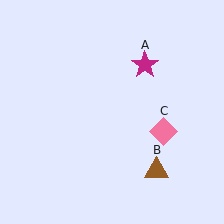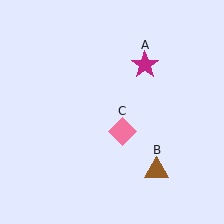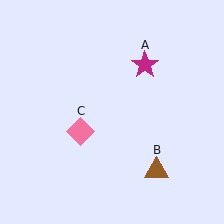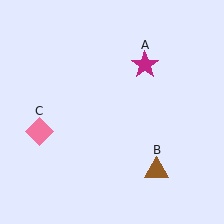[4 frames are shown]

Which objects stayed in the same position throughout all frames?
Magenta star (object A) and brown triangle (object B) remained stationary.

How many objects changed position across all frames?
1 object changed position: pink diamond (object C).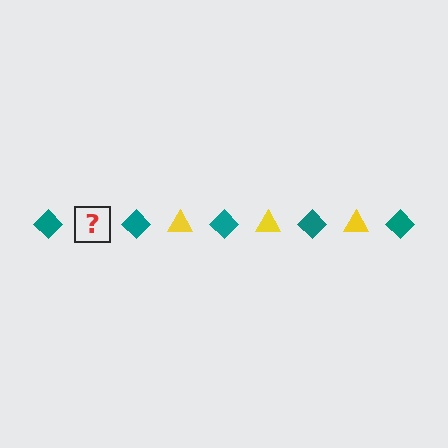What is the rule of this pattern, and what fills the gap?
The rule is that the pattern alternates between teal diamond and yellow triangle. The gap should be filled with a yellow triangle.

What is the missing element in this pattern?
The missing element is a yellow triangle.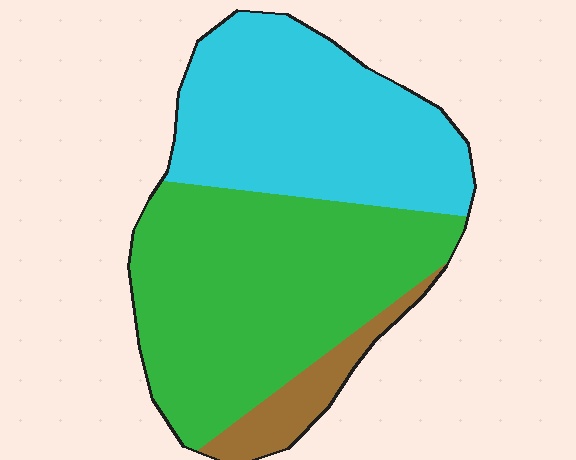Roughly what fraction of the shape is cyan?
Cyan takes up between a third and a half of the shape.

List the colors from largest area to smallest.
From largest to smallest: green, cyan, brown.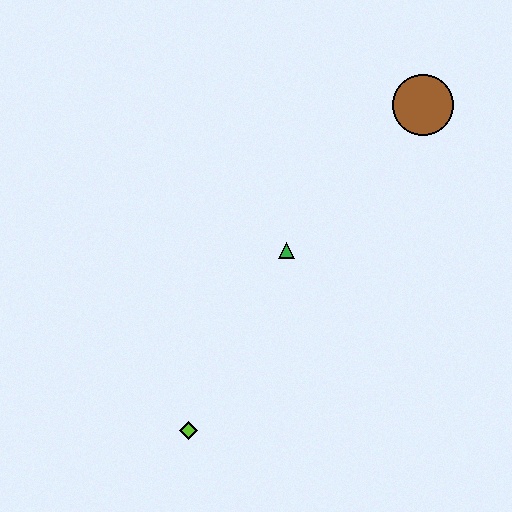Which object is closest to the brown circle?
The green triangle is closest to the brown circle.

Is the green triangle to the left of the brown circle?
Yes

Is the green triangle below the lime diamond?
No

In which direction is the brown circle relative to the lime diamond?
The brown circle is above the lime diamond.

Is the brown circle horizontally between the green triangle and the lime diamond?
No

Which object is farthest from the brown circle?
The lime diamond is farthest from the brown circle.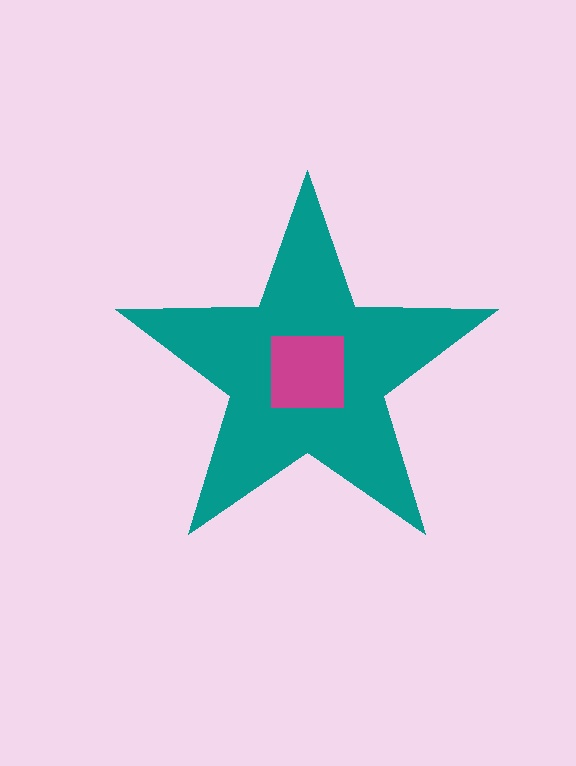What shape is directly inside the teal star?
The magenta square.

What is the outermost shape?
The teal star.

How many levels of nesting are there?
2.